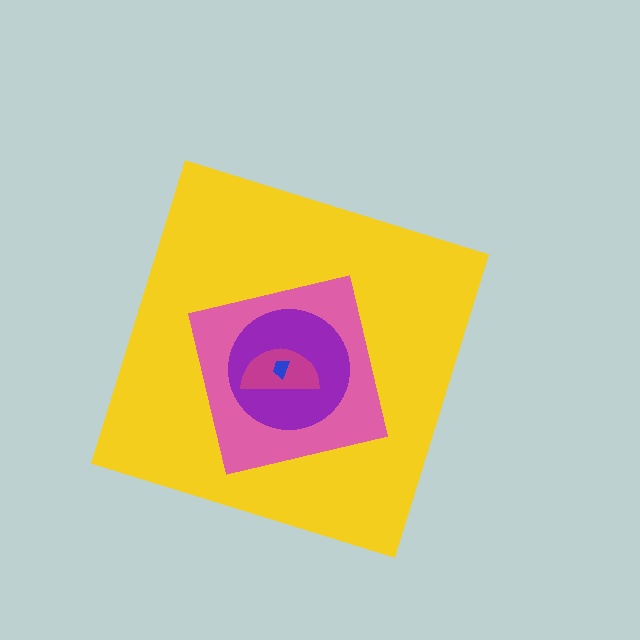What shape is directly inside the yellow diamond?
The pink square.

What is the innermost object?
The blue trapezoid.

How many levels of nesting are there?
5.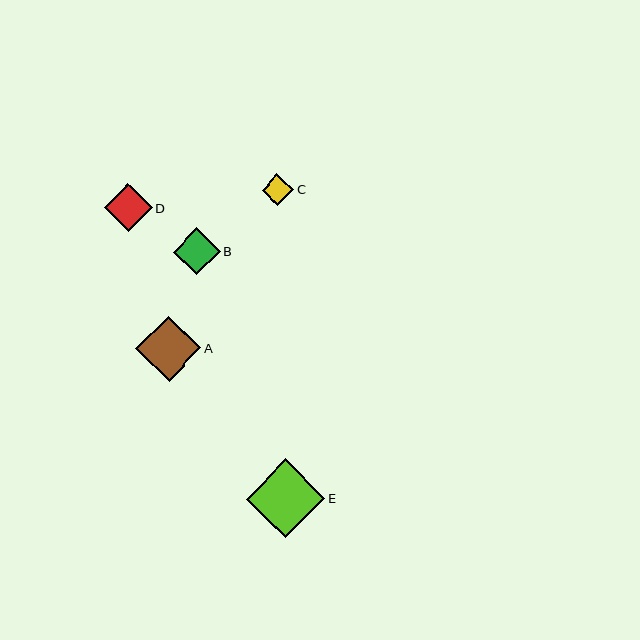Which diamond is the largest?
Diamond E is the largest with a size of approximately 78 pixels.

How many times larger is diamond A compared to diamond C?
Diamond A is approximately 2.0 times the size of diamond C.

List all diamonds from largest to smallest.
From largest to smallest: E, A, D, B, C.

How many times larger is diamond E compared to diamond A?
Diamond E is approximately 1.2 times the size of diamond A.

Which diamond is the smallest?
Diamond C is the smallest with a size of approximately 32 pixels.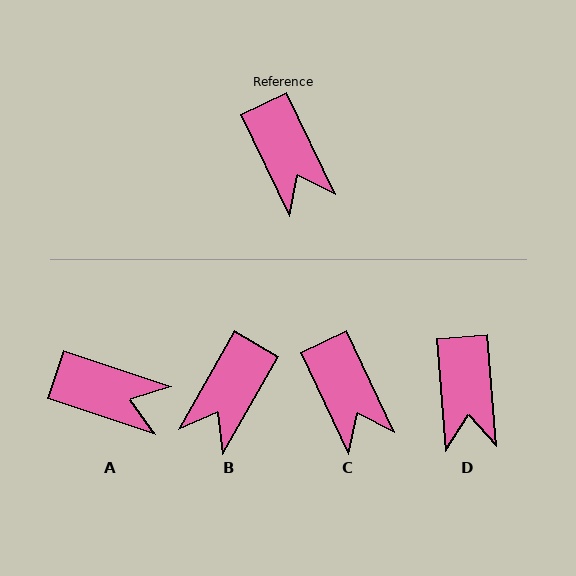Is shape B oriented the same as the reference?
No, it is off by about 55 degrees.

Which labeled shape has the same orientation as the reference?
C.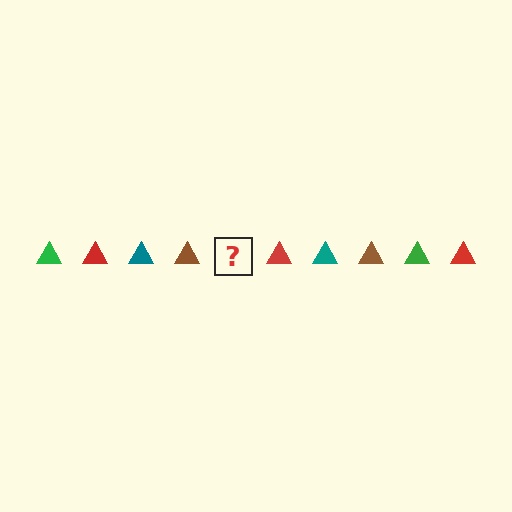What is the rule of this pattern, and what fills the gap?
The rule is that the pattern cycles through green, red, teal, brown triangles. The gap should be filled with a green triangle.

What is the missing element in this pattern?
The missing element is a green triangle.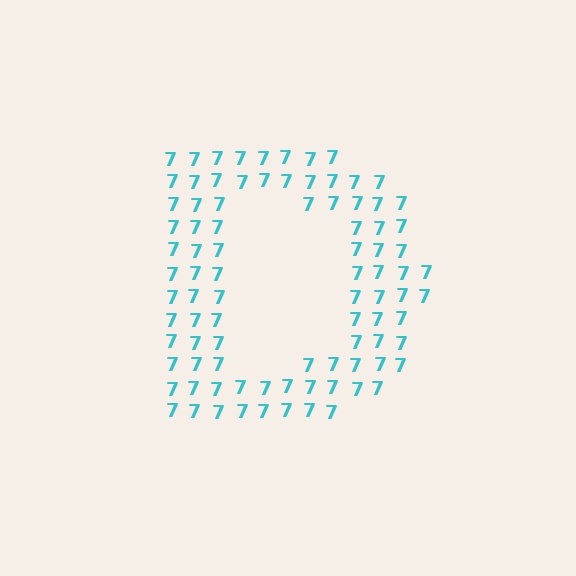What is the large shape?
The large shape is the letter D.